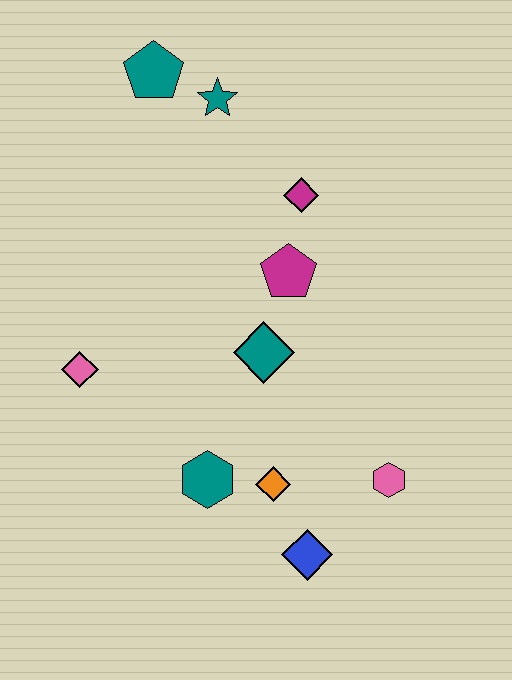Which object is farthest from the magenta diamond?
The blue diamond is farthest from the magenta diamond.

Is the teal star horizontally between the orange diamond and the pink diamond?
Yes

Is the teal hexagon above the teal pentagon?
No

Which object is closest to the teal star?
The teal pentagon is closest to the teal star.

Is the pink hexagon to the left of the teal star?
No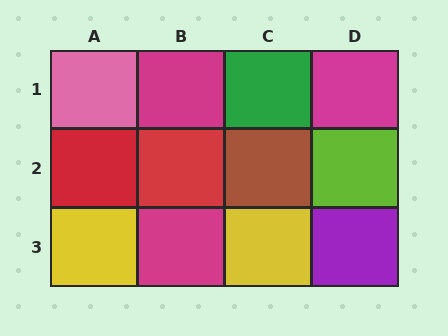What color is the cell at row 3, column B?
Magenta.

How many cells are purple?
1 cell is purple.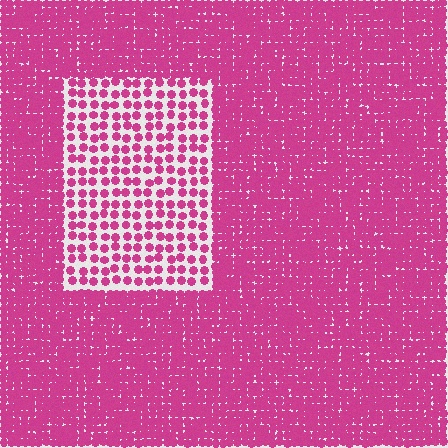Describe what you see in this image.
The image contains small magenta elements arranged at two different densities. A rectangle-shaped region is visible where the elements are less densely packed than the surrounding area.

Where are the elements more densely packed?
The elements are more densely packed outside the rectangle boundary.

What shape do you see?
I see a rectangle.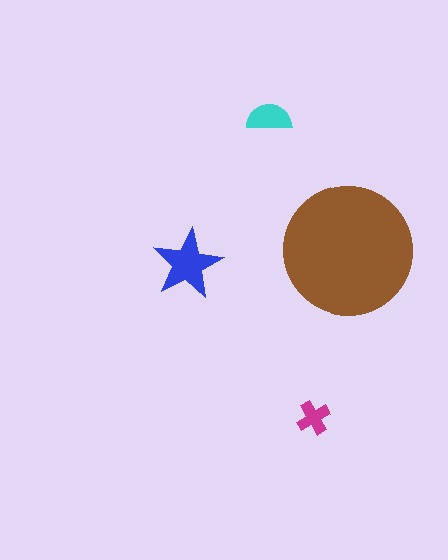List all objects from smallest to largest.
The magenta cross, the cyan semicircle, the blue star, the brown circle.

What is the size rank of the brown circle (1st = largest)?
1st.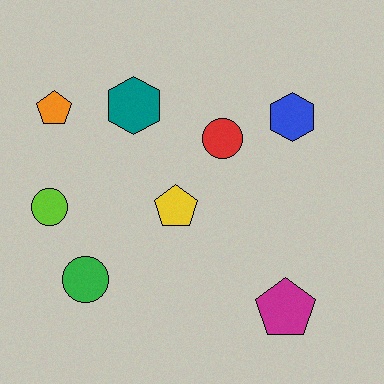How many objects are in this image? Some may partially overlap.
There are 8 objects.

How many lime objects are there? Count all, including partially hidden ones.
There is 1 lime object.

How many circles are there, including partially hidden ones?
There are 3 circles.